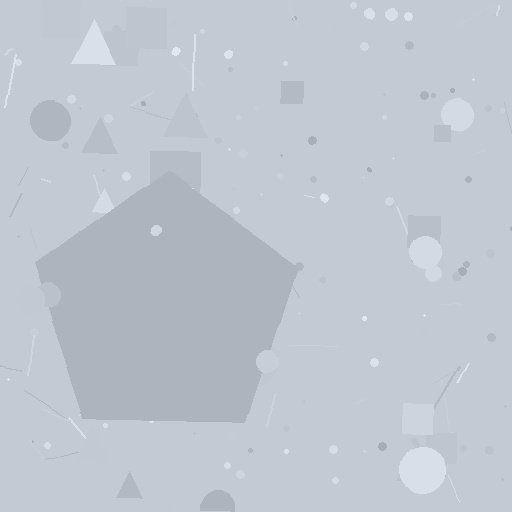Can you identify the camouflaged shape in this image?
The camouflaged shape is a pentagon.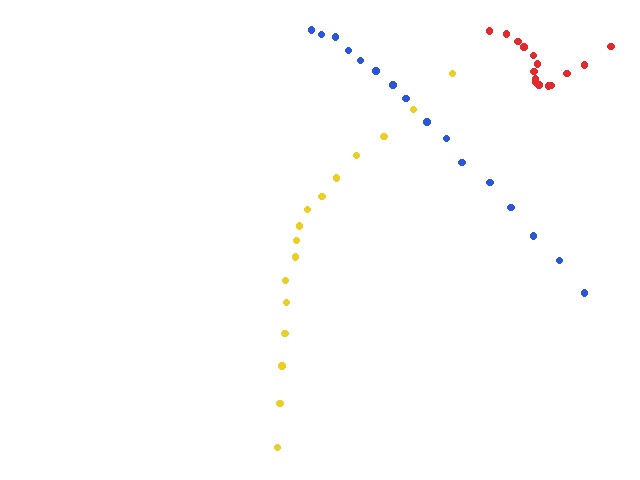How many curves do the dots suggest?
There are 3 distinct paths.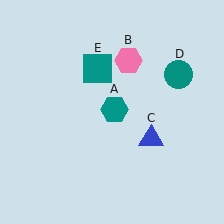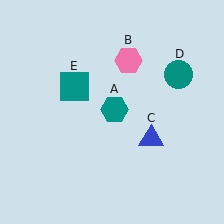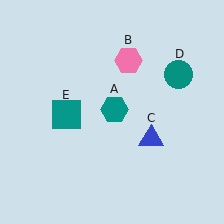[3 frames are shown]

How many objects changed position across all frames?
1 object changed position: teal square (object E).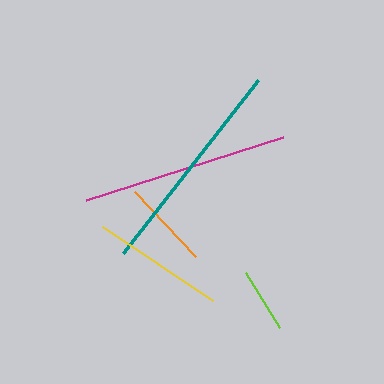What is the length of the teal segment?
The teal segment is approximately 219 pixels long.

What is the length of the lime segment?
The lime segment is approximately 65 pixels long.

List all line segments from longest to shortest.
From longest to shortest: teal, magenta, yellow, orange, lime.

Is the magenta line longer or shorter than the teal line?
The teal line is longer than the magenta line.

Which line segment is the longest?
The teal line is the longest at approximately 219 pixels.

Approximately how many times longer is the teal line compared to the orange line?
The teal line is approximately 2.5 times the length of the orange line.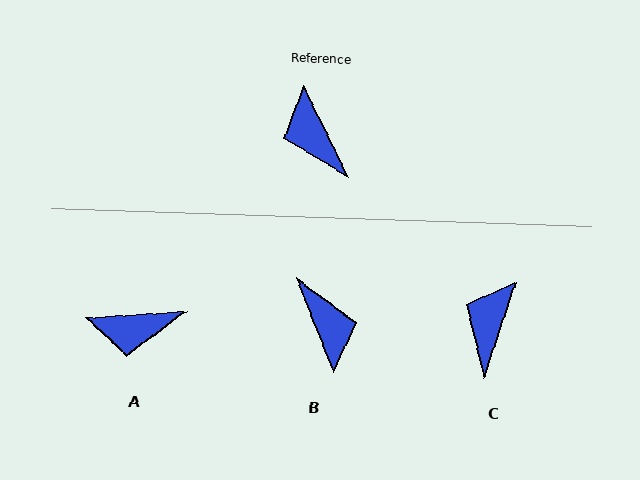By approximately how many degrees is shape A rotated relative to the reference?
Approximately 68 degrees counter-clockwise.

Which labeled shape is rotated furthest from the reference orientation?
B, about 175 degrees away.